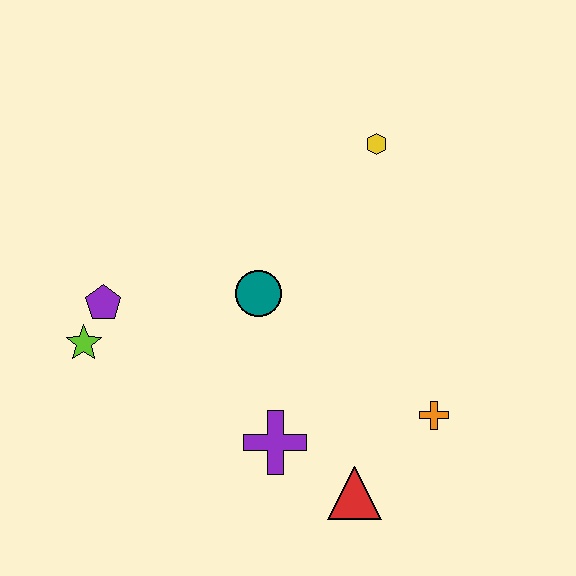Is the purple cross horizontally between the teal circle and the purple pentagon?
No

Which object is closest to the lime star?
The purple pentagon is closest to the lime star.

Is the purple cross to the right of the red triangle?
No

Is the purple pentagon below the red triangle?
No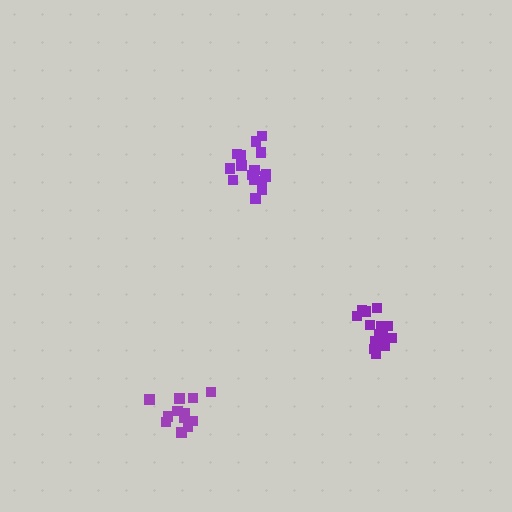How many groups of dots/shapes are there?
There are 3 groups.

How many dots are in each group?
Group 1: 16 dots, Group 2: 16 dots, Group 3: 12 dots (44 total).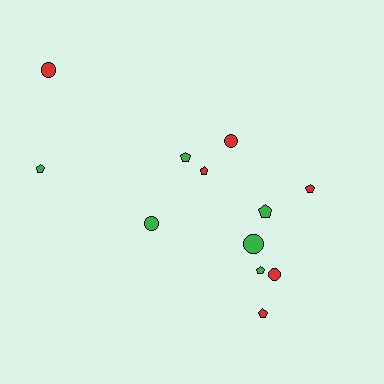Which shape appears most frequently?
Pentagon, with 7 objects.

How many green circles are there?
There are 2 green circles.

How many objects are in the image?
There are 12 objects.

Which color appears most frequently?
Red, with 6 objects.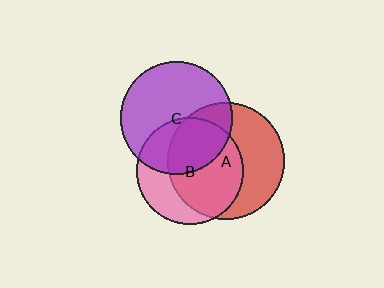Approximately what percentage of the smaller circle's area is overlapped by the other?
Approximately 65%.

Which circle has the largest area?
Circle A (red).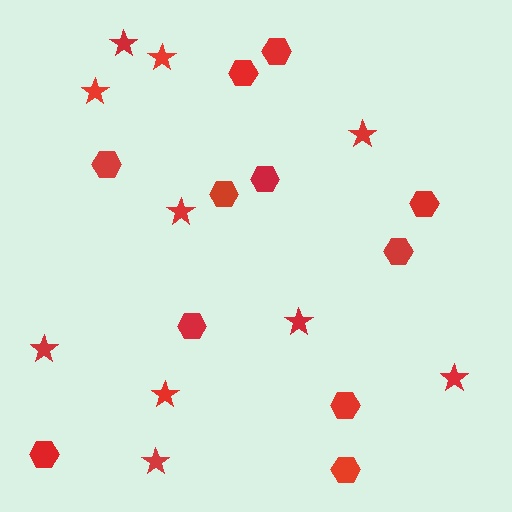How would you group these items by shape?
There are 2 groups: one group of hexagons (11) and one group of stars (10).